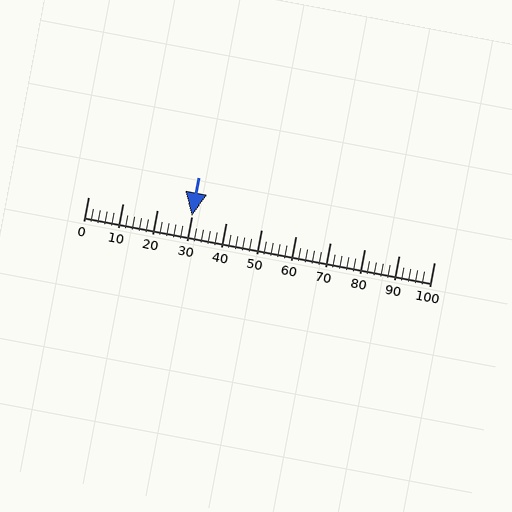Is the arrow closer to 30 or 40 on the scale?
The arrow is closer to 30.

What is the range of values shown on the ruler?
The ruler shows values from 0 to 100.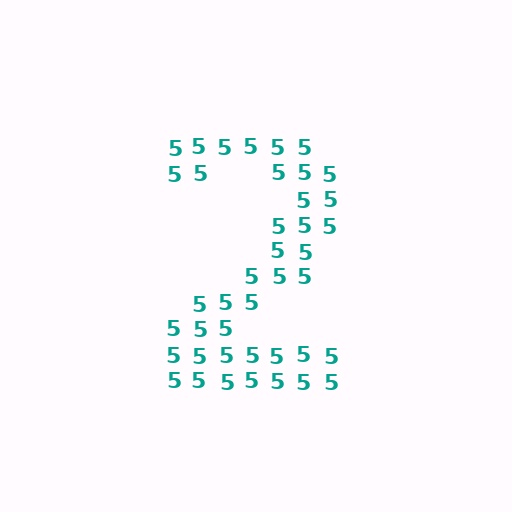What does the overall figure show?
The overall figure shows the digit 2.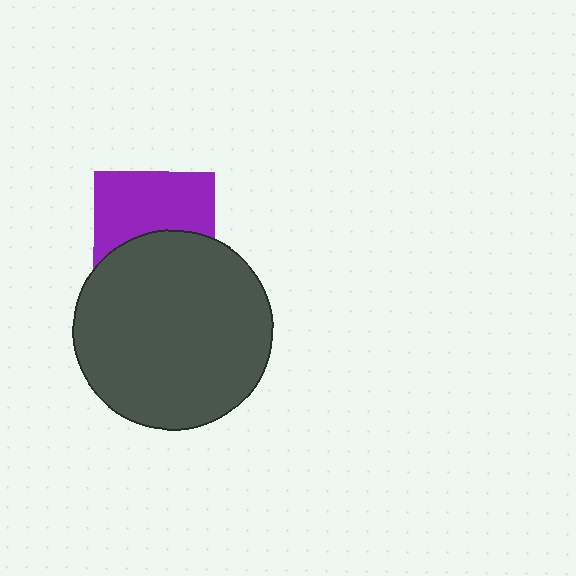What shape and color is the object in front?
The object in front is a dark gray circle.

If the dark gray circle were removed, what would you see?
You would see the complete purple square.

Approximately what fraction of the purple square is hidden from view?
Roughly 45% of the purple square is hidden behind the dark gray circle.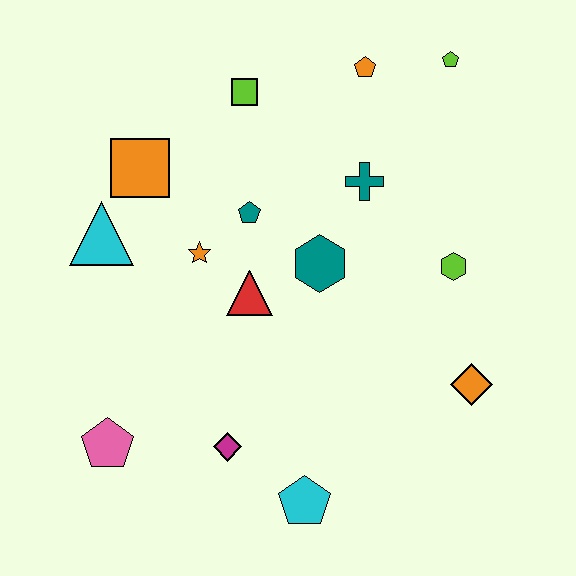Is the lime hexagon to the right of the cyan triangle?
Yes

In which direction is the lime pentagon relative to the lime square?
The lime pentagon is to the right of the lime square.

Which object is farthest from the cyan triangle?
The orange diamond is farthest from the cyan triangle.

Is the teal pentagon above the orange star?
Yes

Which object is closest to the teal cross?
The teal hexagon is closest to the teal cross.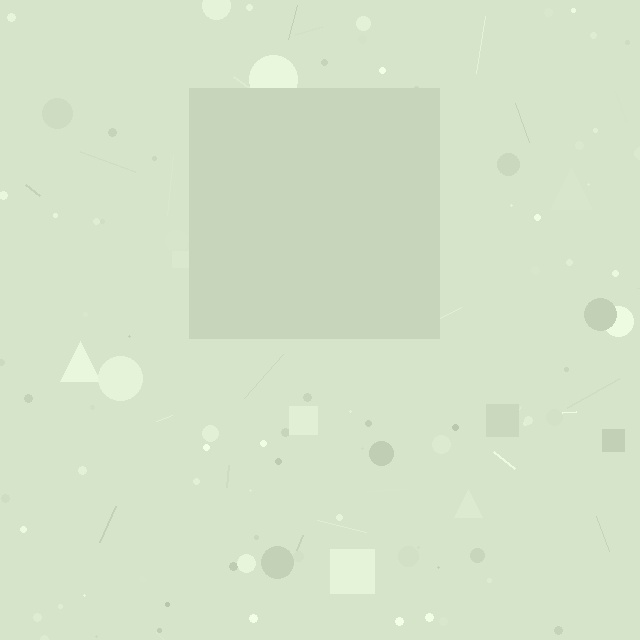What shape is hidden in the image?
A square is hidden in the image.